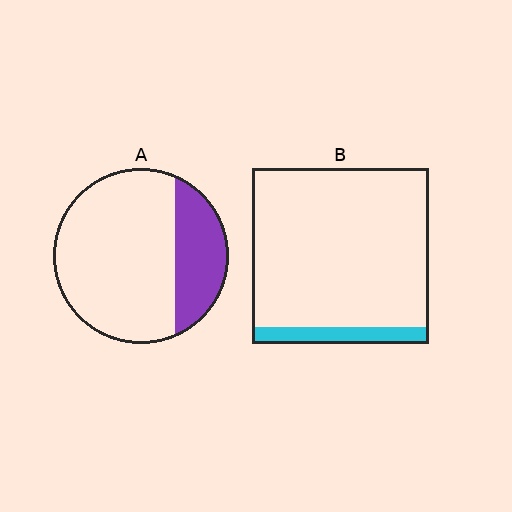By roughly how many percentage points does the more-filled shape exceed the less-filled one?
By roughly 15 percentage points (A over B).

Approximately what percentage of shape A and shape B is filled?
A is approximately 25% and B is approximately 10%.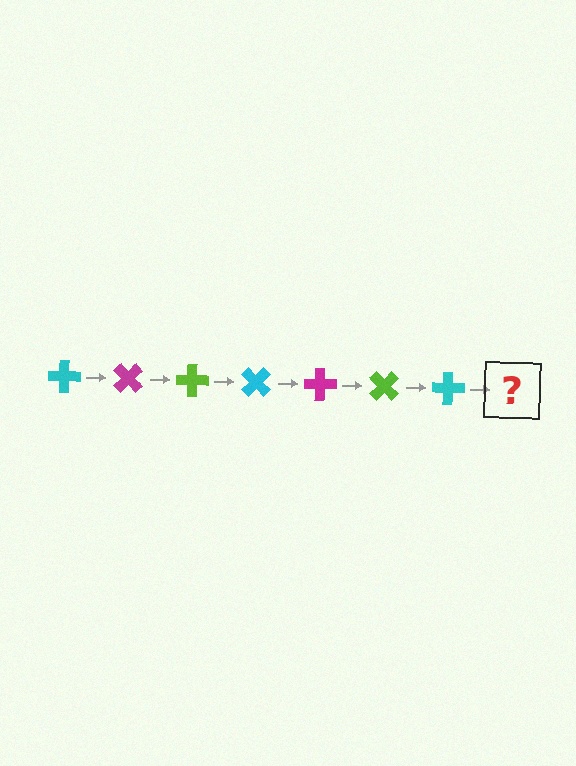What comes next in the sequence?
The next element should be a magenta cross, rotated 315 degrees from the start.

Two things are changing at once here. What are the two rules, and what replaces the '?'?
The two rules are that it rotates 45 degrees each step and the color cycles through cyan, magenta, and lime. The '?' should be a magenta cross, rotated 315 degrees from the start.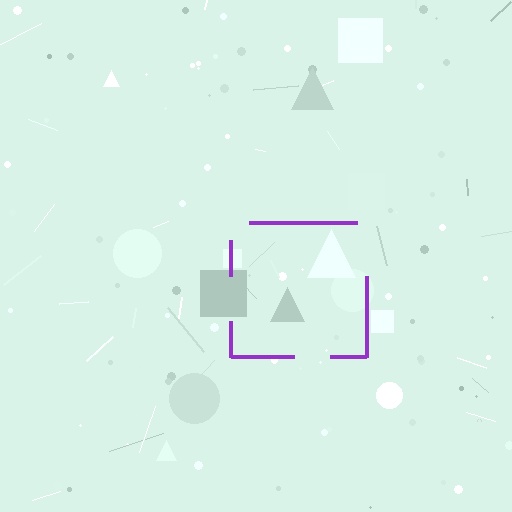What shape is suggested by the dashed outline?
The dashed outline suggests a square.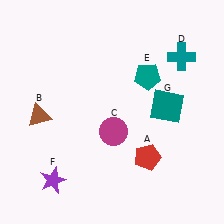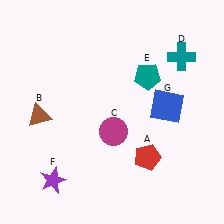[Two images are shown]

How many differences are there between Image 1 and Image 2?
There is 1 difference between the two images.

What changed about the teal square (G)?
In Image 1, G is teal. In Image 2, it changed to blue.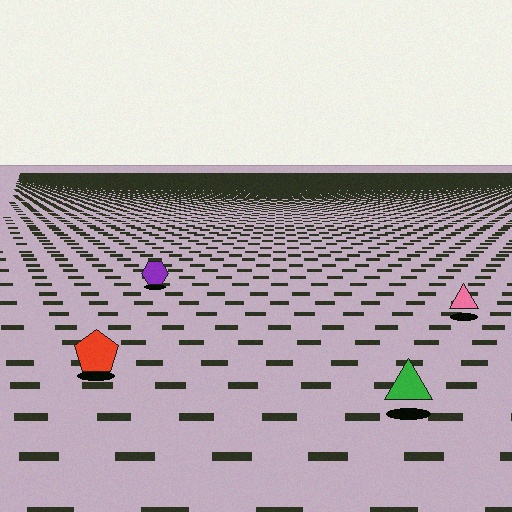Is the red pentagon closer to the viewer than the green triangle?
No. The green triangle is closer — you can tell from the texture gradient: the ground texture is coarser near it.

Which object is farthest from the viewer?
The purple hexagon is farthest from the viewer. It appears smaller and the ground texture around it is denser.